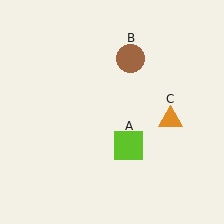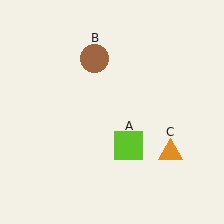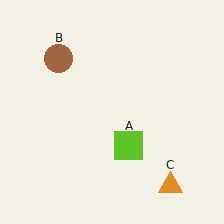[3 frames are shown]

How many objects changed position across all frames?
2 objects changed position: brown circle (object B), orange triangle (object C).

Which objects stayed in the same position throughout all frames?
Lime square (object A) remained stationary.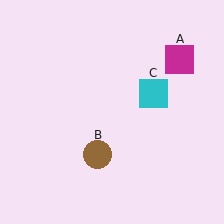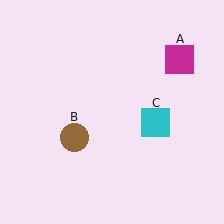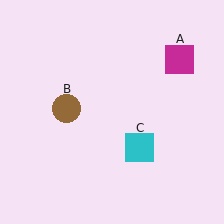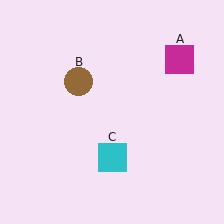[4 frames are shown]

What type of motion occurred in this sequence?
The brown circle (object B), cyan square (object C) rotated clockwise around the center of the scene.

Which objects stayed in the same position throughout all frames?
Magenta square (object A) remained stationary.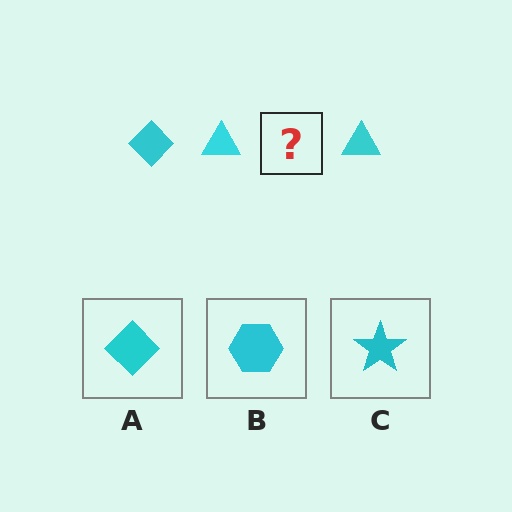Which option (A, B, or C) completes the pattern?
A.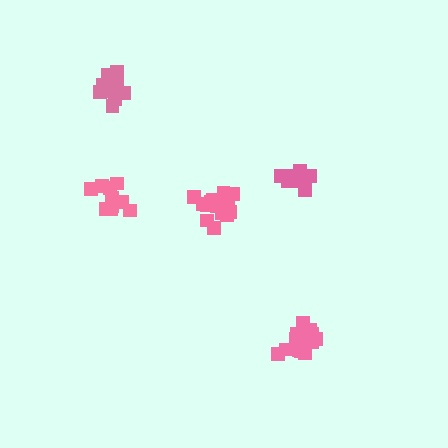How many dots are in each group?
Group 1: 12 dots, Group 2: 11 dots, Group 3: 10 dots, Group 4: 16 dots, Group 5: 14 dots (63 total).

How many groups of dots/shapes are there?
There are 5 groups.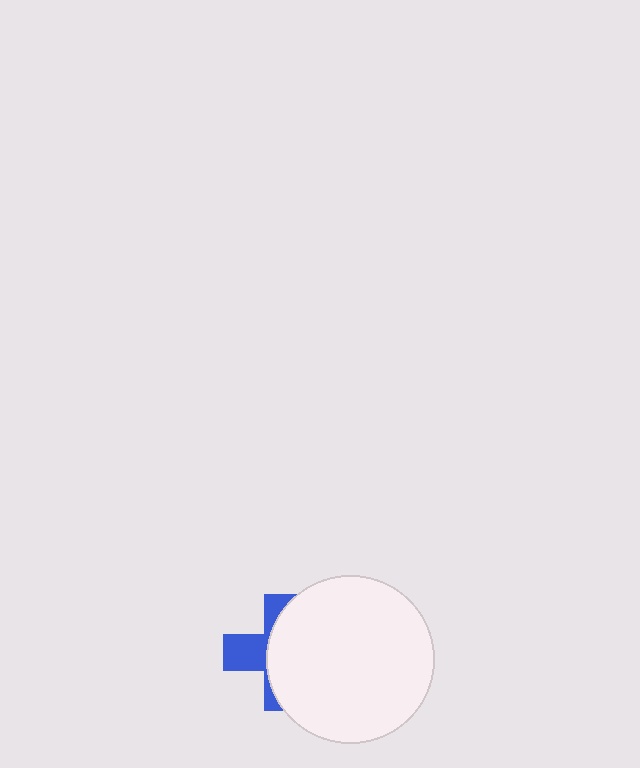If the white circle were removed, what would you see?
You would see the complete blue cross.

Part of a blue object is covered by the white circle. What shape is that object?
It is a cross.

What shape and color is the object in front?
The object in front is a white circle.